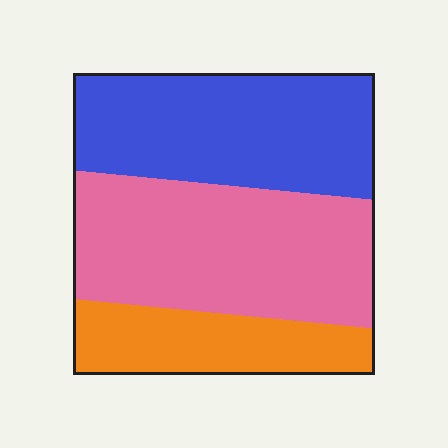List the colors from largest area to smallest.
From largest to smallest: pink, blue, orange.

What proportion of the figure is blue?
Blue takes up between a third and a half of the figure.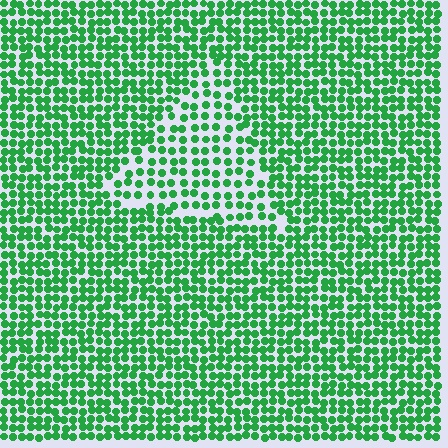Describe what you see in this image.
The image contains small green elements arranged at two different densities. A triangle-shaped region is visible where the elements are less densely packed than the surrounding area.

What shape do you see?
I see a triangle.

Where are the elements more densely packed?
The elements are more densely packed outside the triangle boundary.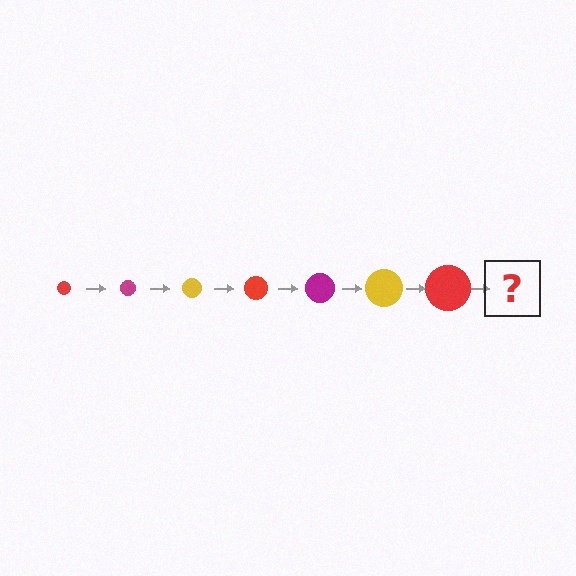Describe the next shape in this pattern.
It should be a magenta circle, larger than the previous one.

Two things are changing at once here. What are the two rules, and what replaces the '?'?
The two rules are that the circle grows larger each step and the color cycles through red, magenta, and yellow. The '?' should be a magenta circle, larger than the previous one.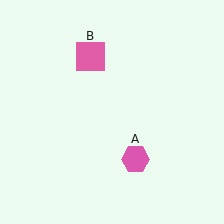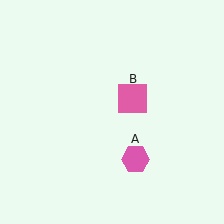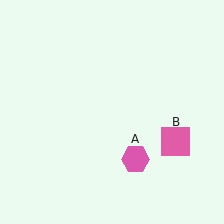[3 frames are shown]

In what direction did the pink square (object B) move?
The pink square (object B) moved down and to the right.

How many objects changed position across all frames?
1 object changed position: pink square (object B).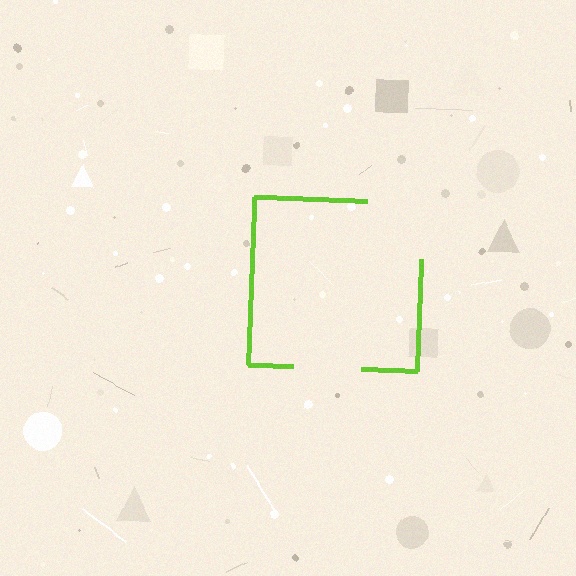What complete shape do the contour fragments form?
The contour fragments form a square.